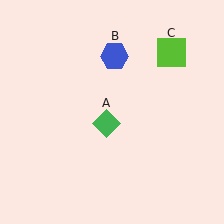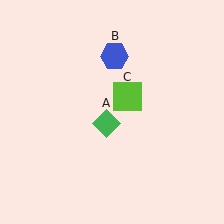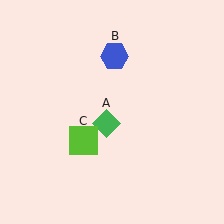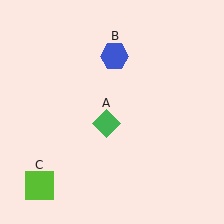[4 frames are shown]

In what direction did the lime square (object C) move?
The lime square (object C) moved down and to the left.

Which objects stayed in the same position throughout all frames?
Green diamond (object A) and blue hexagon (object B) remained stationary.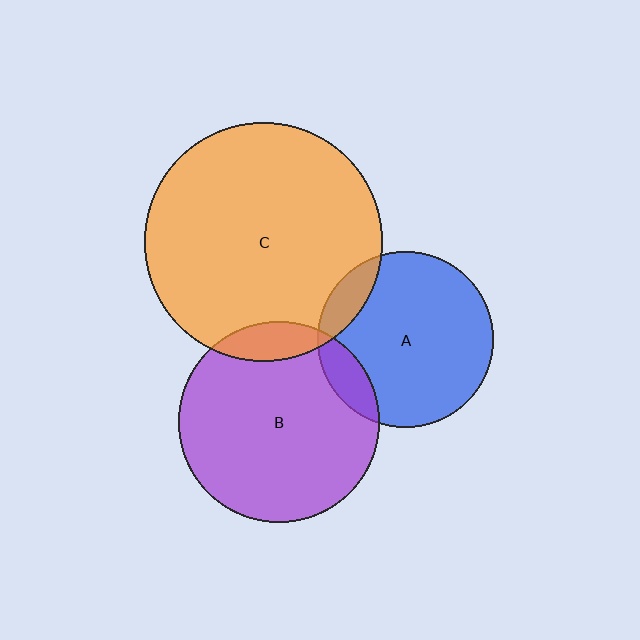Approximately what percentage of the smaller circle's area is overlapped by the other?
Approximately 10%.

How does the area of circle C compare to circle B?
Approximately 1.4 times.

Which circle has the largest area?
Circle C (orange).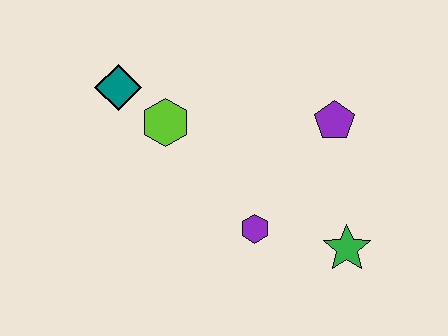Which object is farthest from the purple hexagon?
The teal diamond is farthest from the purple hexagon.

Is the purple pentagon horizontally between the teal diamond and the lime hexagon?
No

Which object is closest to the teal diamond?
The lime hexagon is closest to the teal diamond.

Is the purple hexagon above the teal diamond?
No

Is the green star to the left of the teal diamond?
No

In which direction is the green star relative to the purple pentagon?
The green star is below the purple pentagon.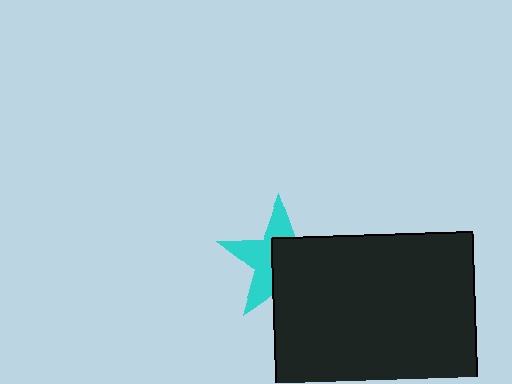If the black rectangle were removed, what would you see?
You would see the complete cyan star.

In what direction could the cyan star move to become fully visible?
The cyan star could move toward the upper-left. That would shift it out from behind the black rectangle entirely.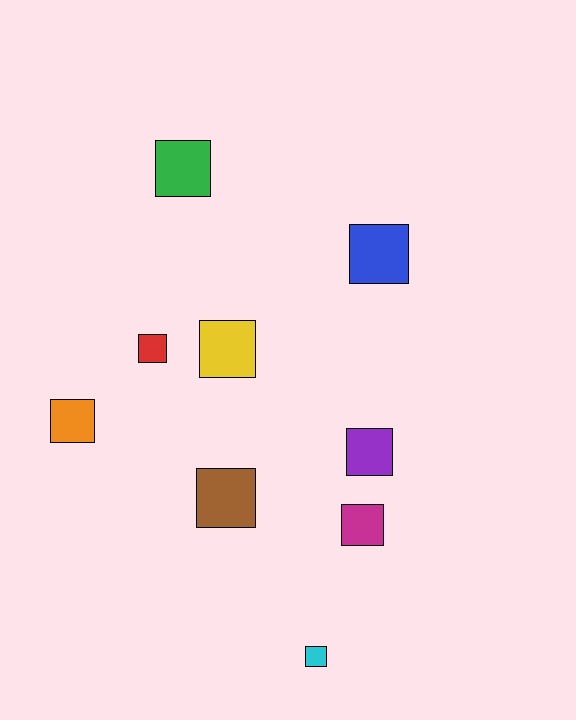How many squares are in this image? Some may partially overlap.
There are 9 squares.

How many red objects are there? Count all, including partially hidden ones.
There is 1 red object.